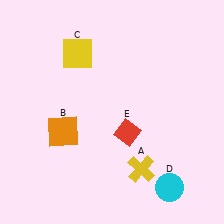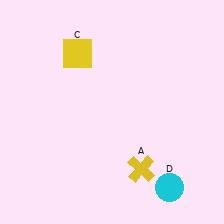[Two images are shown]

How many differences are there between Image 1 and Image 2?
There are 2 differences between the two images.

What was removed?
The red diamond (E), the orange square (B) were removed in Image 2.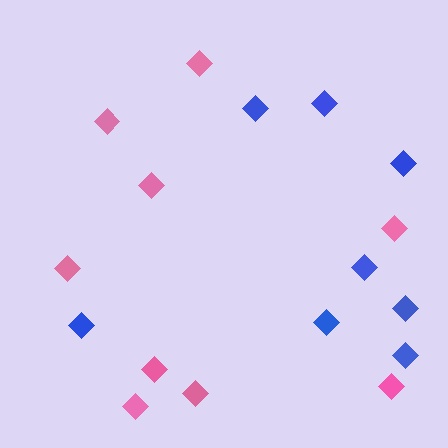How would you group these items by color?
There are 2 groups: one group of blue diamonds (8) and one group of pink diamonds (9).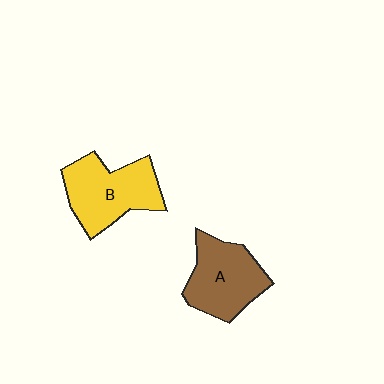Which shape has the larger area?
Shape B (yellow).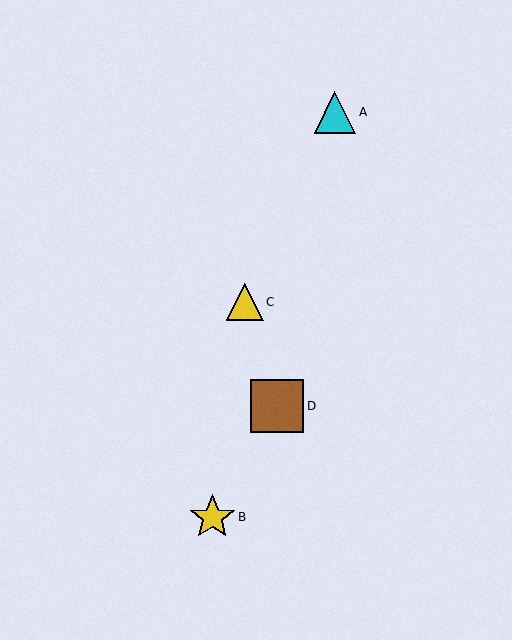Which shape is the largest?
The brown square (labeled D) is the largest.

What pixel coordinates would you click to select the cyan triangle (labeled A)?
Click at (335, 112) to select the cyan triangle A.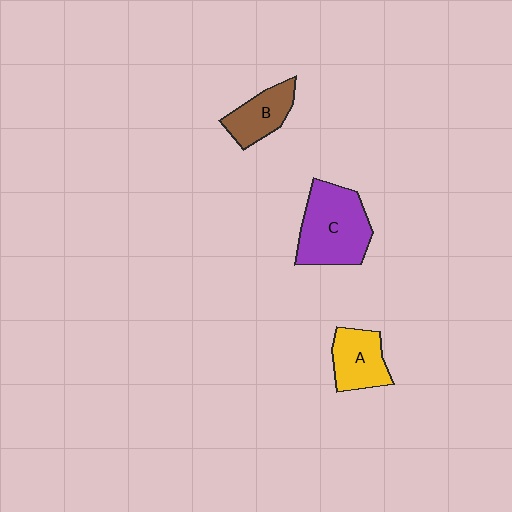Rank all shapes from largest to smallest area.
From largest to smallest: C (purple), A (yellow), B (brown).